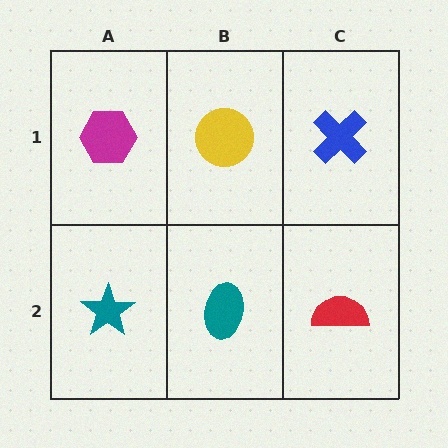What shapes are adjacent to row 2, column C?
A blue cross (row 1, column C), a teal ellipse (row 2, column B).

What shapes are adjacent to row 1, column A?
A teal star (row 2, column A), a yellow circle (row 1, column B).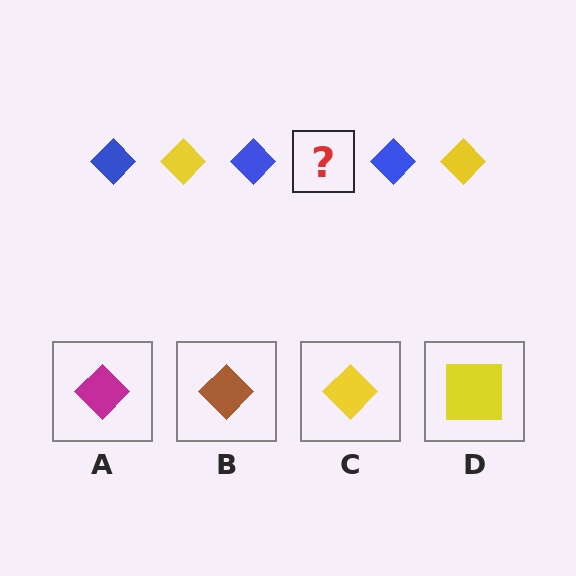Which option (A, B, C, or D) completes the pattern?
C.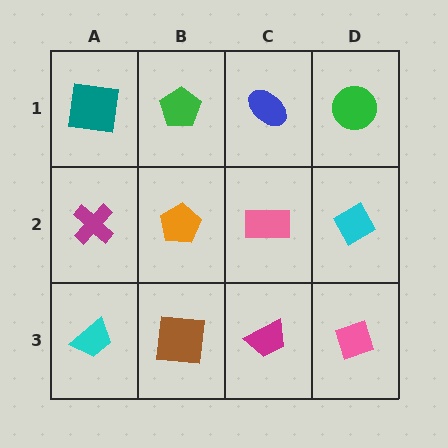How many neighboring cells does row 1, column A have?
2.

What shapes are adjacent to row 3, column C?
A pink rectangle (row 2, column C), a brown square (row 3, column B), a pink diamond (row 3, column D).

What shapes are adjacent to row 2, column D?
A green circle (row 1, column D), a pink diamond (row 3, column D), a pink rectangle (row 2, column C).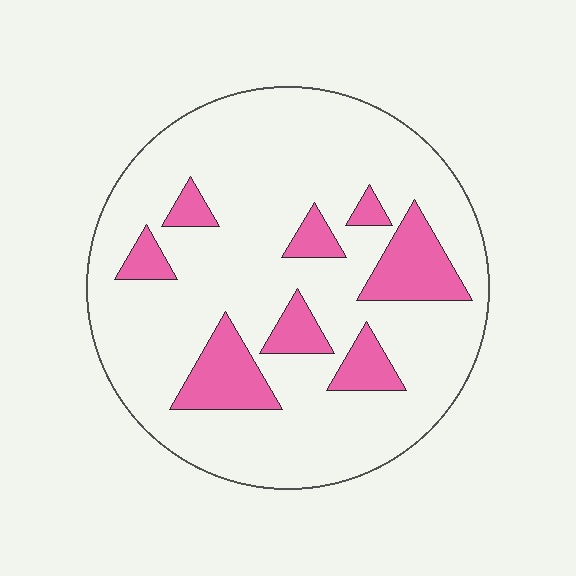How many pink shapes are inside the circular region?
8.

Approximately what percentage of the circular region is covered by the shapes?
Approximately 20%.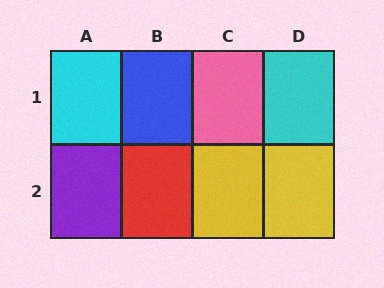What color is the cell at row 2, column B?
Red.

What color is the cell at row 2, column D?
Yellow.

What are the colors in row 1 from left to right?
Cyan, blue, pink, cyan.